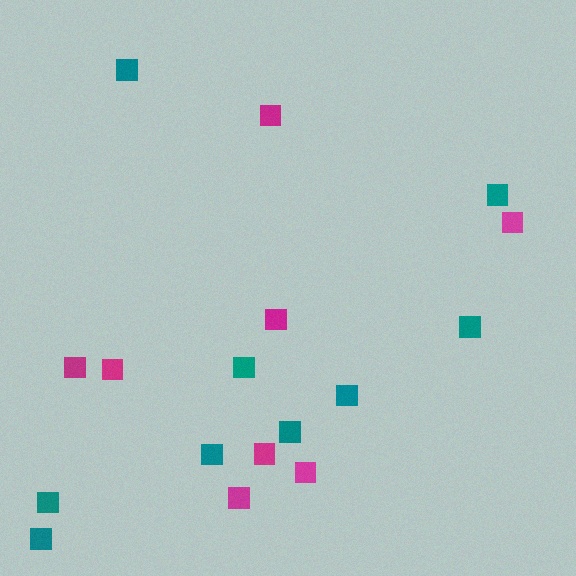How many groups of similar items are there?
There are 2 groups: one group of teal squares (9) and one group of magenta squares (8).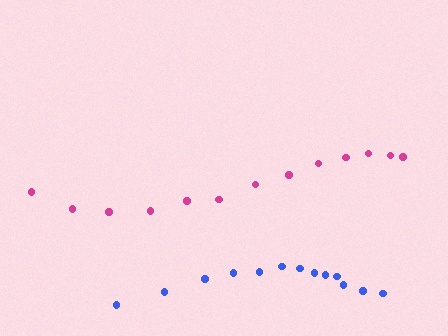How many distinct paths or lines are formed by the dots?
There are 2 distinct paths.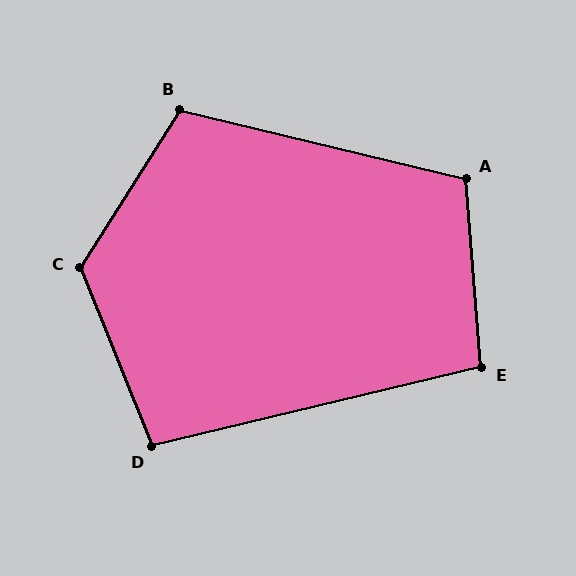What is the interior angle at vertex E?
Approximately 99 degrees (obtuse).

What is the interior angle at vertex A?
Approximately 108 degrees (obtuse).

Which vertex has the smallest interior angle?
D, at approximately 98 degrees.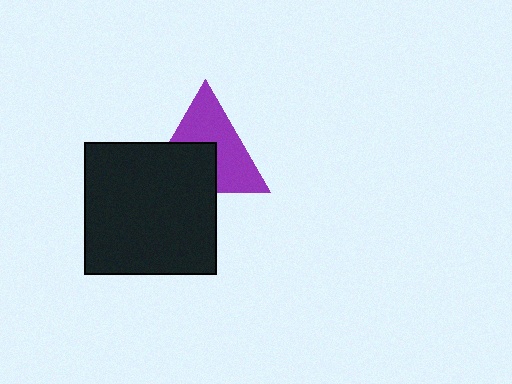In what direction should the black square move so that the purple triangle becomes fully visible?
The black square should move down. That is the shortest direction to clear the overlap and leave the purple triangle fully visible.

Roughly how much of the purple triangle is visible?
About half of it is visible (roughly 57%).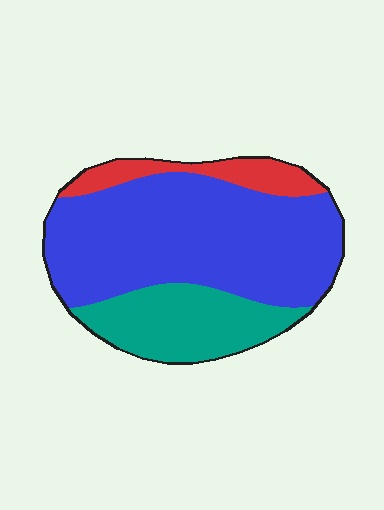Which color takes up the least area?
Red, at roughly 10%.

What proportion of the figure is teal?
Teal covers around 25% of the figure.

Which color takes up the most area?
Blue, at roughly 65%.